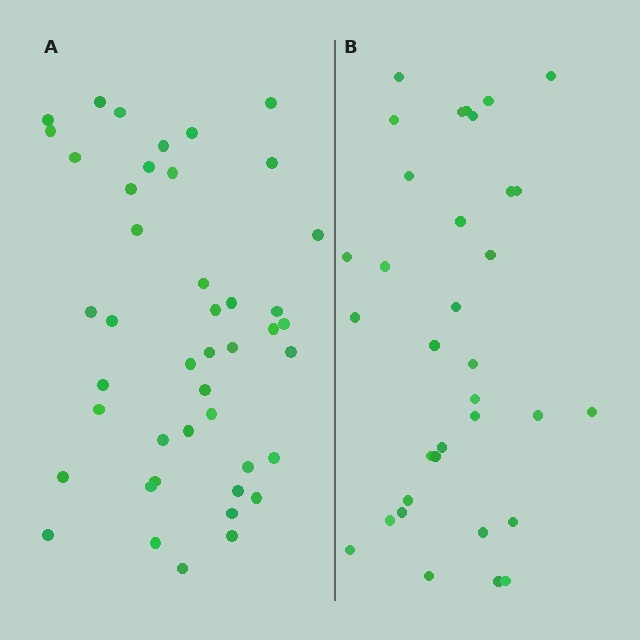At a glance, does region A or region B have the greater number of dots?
Region A (the left region) has more dots.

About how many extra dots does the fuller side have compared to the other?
Region A has roughly 10 or so more dots than region B.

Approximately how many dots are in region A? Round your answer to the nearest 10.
About 40 dots. (The exact count is 44, which rounds to 40.)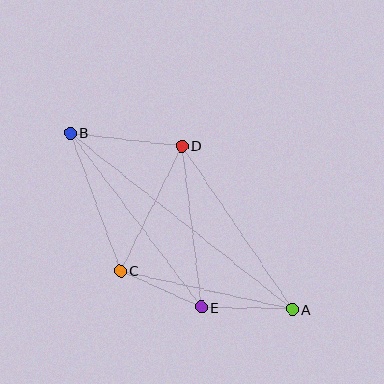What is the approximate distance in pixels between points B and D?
The distance between B and D is approximately 112 pixels.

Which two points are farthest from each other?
Points A and B are farthest from each other.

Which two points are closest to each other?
Points C and E are closest to each other.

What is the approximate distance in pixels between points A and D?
The distance between A and D is approximately 197 pixels.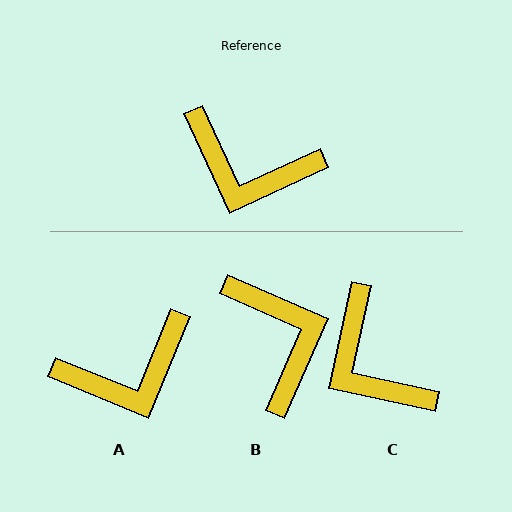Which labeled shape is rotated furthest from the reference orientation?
B, about 131 degrees away.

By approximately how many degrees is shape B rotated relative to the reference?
Approximately 131 degrees counter-clockwise.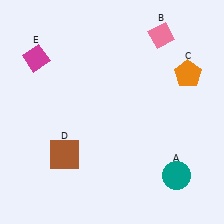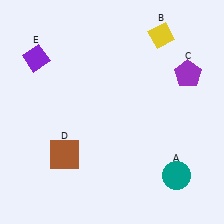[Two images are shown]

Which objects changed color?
B changed from pink to yellow. C changed from orange to purple. E changed from magenta to purple.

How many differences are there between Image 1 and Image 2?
There are 3 differences between the two images.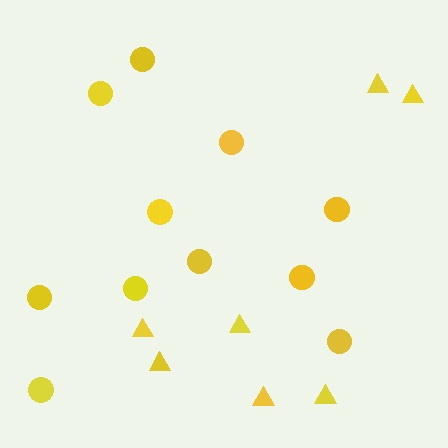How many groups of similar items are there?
There are 2 groups: one group of circles (11) and one group of triangles (7).